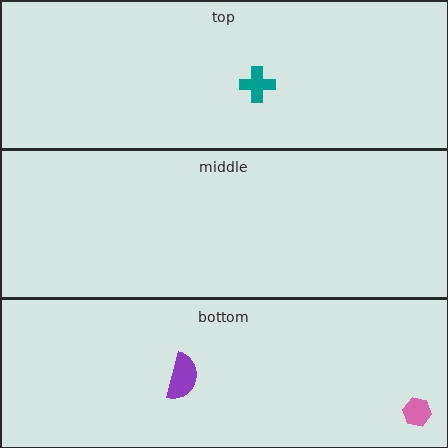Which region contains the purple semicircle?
The bottom region.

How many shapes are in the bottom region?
2.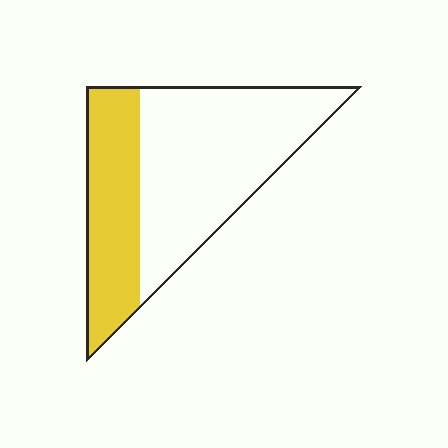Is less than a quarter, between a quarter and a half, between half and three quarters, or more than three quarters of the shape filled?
Between a quarter and a half.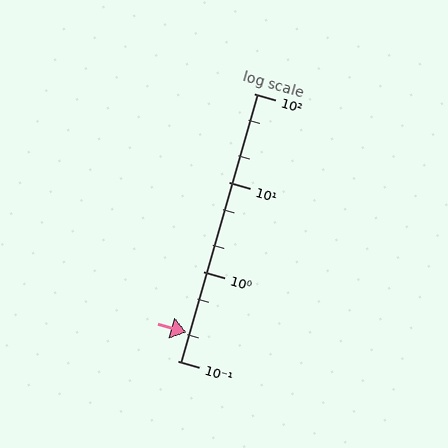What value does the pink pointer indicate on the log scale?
The pointer indicates approximately 0.21.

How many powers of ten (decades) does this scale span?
The scale spans 3 decades, from 0.1 to 100.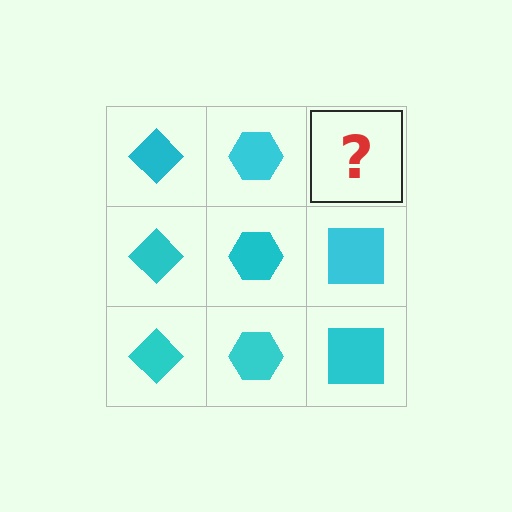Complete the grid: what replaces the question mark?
The question mark should be replaced with a cyan square.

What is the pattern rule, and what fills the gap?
The rule is that each column has a consistent shape. The gap should be filled with a cyan square.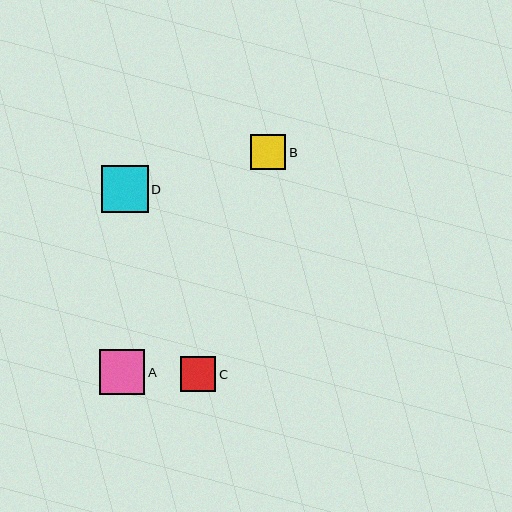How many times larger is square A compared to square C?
Square A is approximately 1.3 times the size of square C.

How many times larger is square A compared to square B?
Square A is approximately 1.3 times the size of square B.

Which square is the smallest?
Square C is the smallest with a size of approximately 35 pixels.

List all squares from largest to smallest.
From largest to smallest: D, A, B, C.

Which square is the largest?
Square D is the largest with a size of approximately 47 pixels.